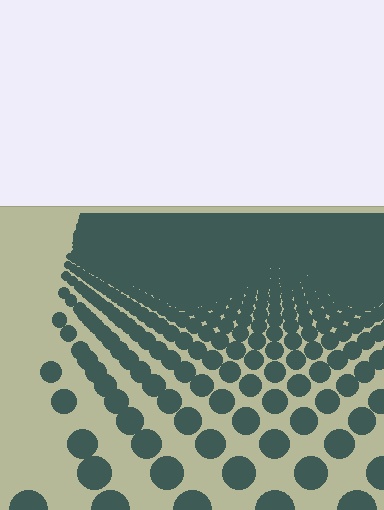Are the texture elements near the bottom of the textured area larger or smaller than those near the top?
Larger. Near the bottom, elements are closer to the viewer and appear at a bigger on-screen size.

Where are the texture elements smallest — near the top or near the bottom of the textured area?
Near the top.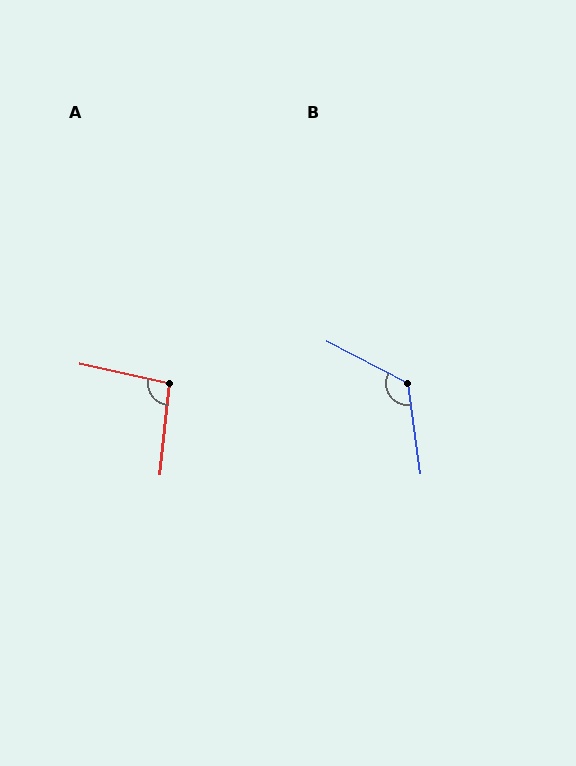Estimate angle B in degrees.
Approximately 125 degrees.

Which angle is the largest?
B, at approximately 125 degrees.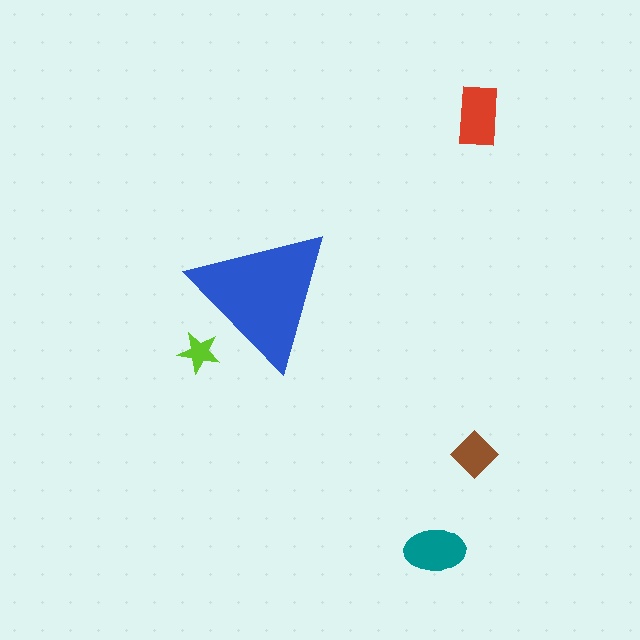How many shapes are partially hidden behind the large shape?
1 shape is partially hidden.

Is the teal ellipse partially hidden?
No, the teal ellipse is fully visible.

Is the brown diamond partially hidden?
No, the brown diamond is fully visible.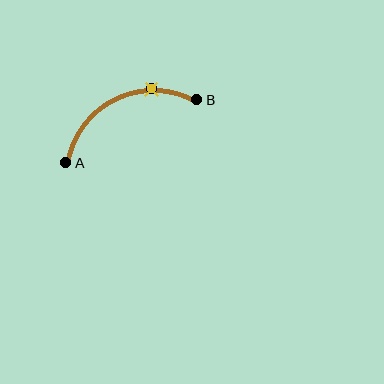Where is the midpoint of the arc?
The arc midpoint is the point on the curve farthest from the straight line joining A and B. It sits above that line.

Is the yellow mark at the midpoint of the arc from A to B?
No. The yellow mark lies on the arc but is closer to endpoint B. The arc midpoint would be at the point on the curve equidistant along the arc from both A and B.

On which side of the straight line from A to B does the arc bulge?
The arc bulges above the straight line connecting A and B.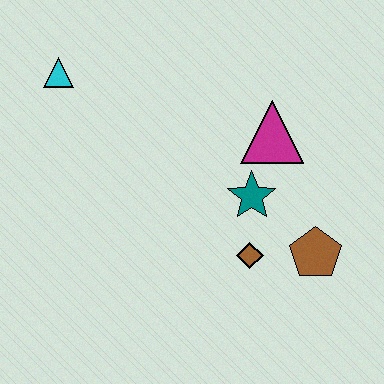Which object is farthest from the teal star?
The cyan triangle is farthest from the teal star.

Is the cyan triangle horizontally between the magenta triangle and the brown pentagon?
No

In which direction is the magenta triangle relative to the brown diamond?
The magenta triangle is above the brown diamond.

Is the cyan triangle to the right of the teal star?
No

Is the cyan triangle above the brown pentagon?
Yes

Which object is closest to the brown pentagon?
The brown diamond is closest to the brown pentagon.